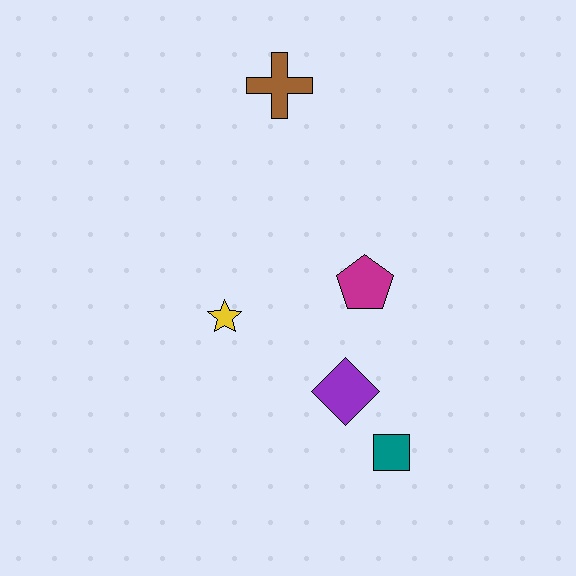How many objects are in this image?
There are 5 objects.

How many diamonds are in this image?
There is 1 diamond.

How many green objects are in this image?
There are no green objects.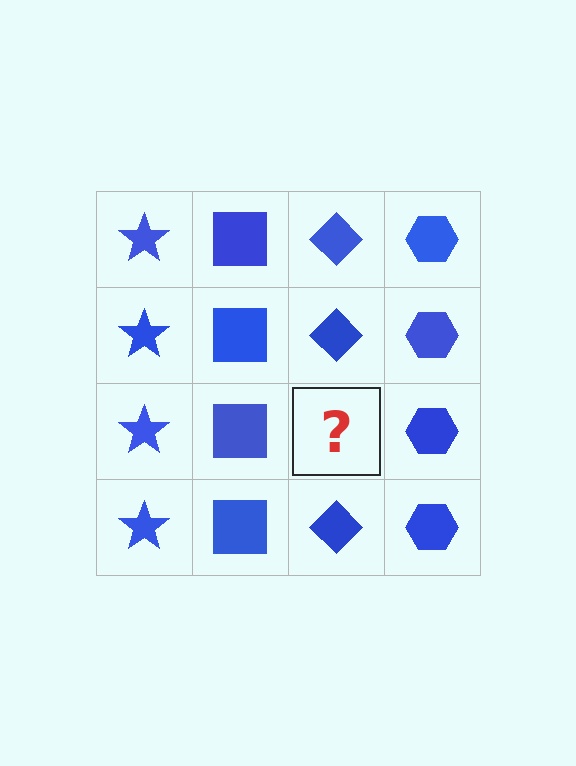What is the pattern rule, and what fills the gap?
The rule is that each column has a consistent shape. The gap should be filled with a blue diamond.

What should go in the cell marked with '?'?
The missing cell should contain a blue diamond.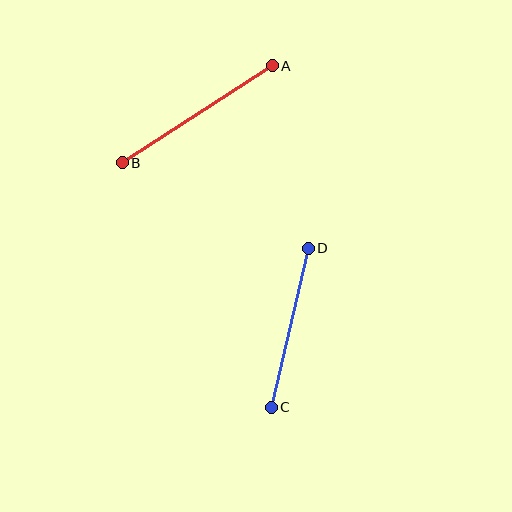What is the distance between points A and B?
The distance is approximately 179 pixels.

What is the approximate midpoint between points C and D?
The midpoint is at approximately (290, 328) pixels.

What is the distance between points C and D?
The distance is approximately 163 pixels.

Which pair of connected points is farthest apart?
Points A and B are farthest apart.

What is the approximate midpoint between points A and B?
The midpoint is at approximately (197, 114) pixels.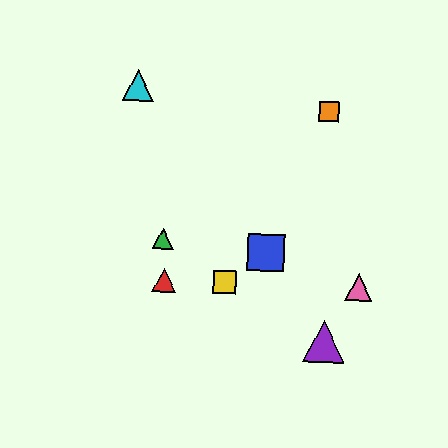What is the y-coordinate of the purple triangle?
The purple triangle is at y≈342.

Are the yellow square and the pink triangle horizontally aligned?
Yes, both are at y≈282.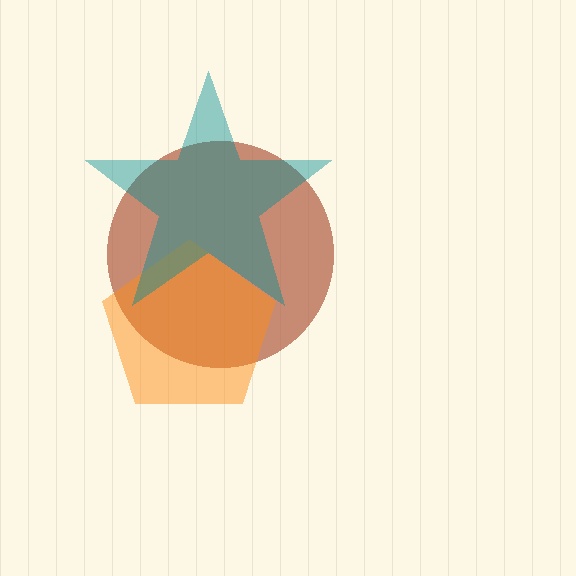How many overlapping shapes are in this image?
There are 3 overlapping shapes in the image.